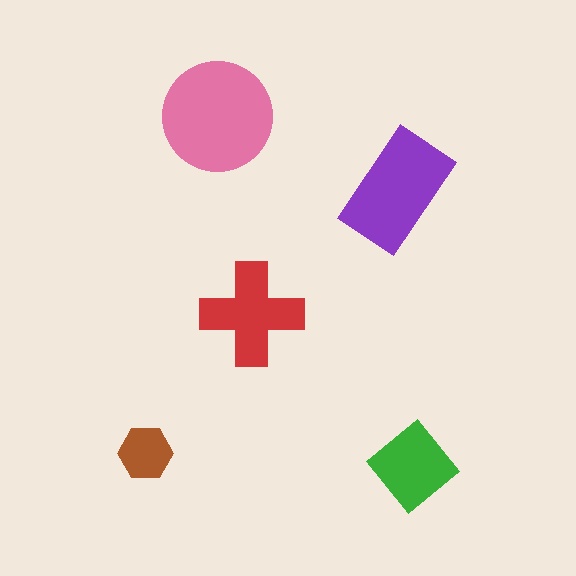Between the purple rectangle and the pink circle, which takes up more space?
The pink circle.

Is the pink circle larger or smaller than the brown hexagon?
Larger.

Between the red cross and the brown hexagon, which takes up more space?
The red cross.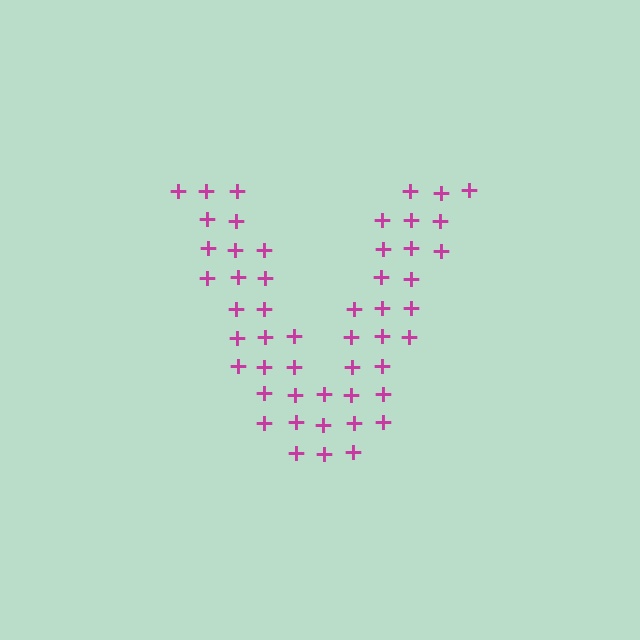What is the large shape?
The large shape is the letter V.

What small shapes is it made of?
It is made of small plus signs.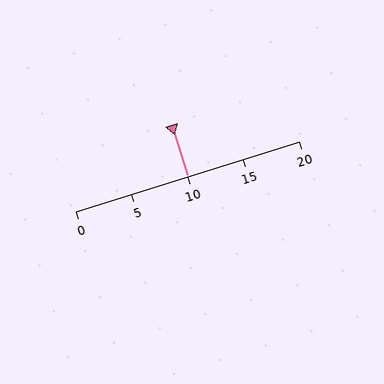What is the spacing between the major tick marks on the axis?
The major ticks are spaced 5 apart.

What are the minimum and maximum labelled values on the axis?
The axis runs from 0 to 20.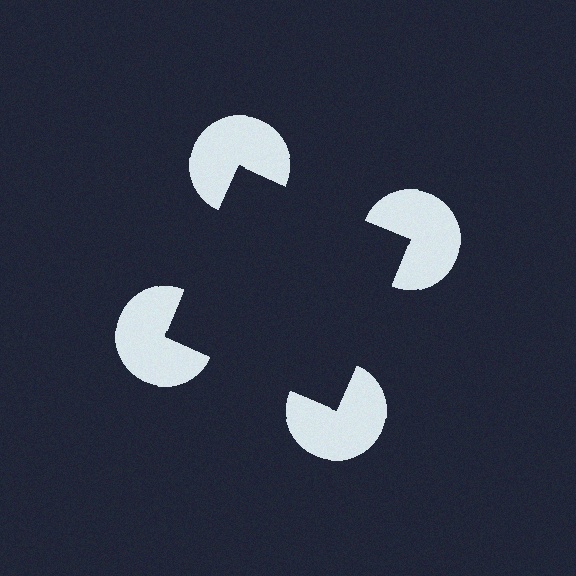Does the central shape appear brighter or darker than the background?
It typically appears slightly darker than the background, even though no actual brightness change is drawn.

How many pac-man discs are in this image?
There are 4 — one at each vertex of the illusory square.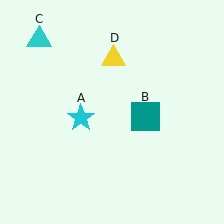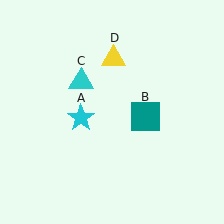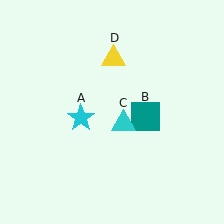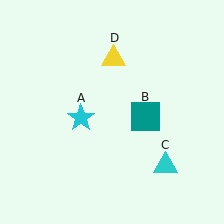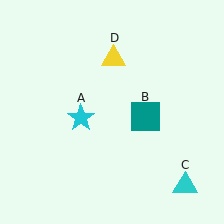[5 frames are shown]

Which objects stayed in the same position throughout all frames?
Cyan star (object A) and teal square (object B) and yellow triangle (object D) remained stationary.